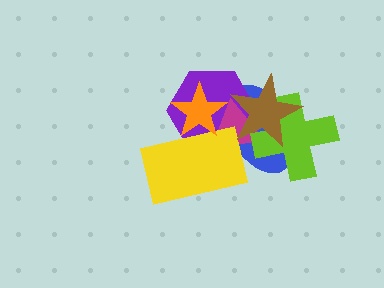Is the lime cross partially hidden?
Yes, it is partially covered by another shape.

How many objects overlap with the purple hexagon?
5 objects overlap with the purple hexagon.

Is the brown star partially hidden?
No, no other shape covers it.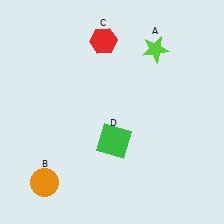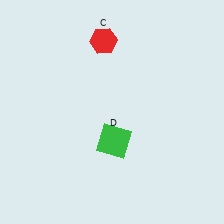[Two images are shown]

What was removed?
The lime star (A), the orange circle (B) were removed in Image 2.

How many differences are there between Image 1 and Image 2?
There are 2 differences between the two images.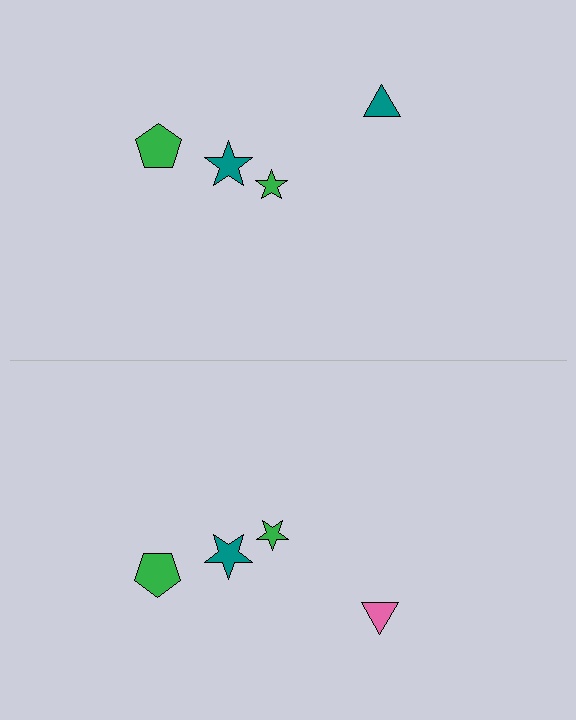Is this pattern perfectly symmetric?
No, the pattern is not perfectly symmetric. The pink triangle on the bottom side breaks the symmetry — its mirror counterpart is teal.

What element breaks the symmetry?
The pink triangle on the bottom side breaks the symmetry — its mirror counterpart is teal.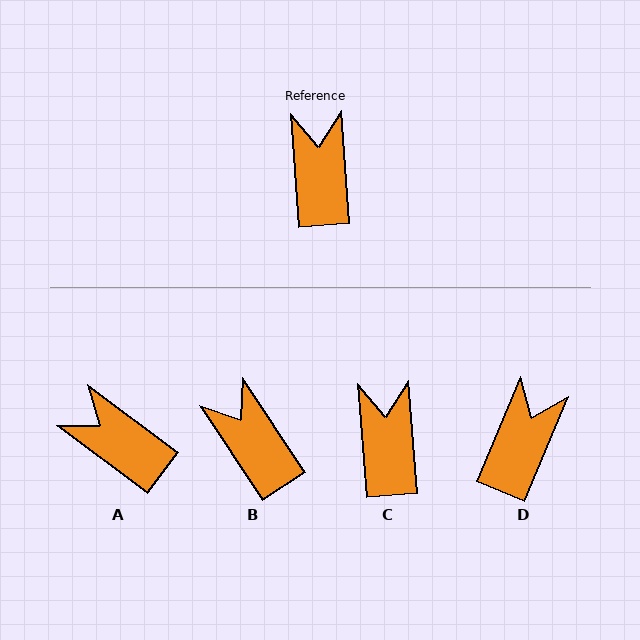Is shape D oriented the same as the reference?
No, it is off by about 27 degrees.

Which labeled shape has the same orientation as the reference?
C.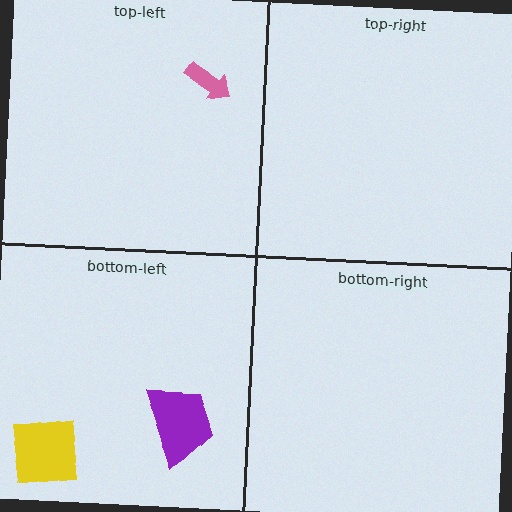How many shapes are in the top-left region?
1.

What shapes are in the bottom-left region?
The yellow square, the purple trapezoid.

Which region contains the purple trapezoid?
The bottom-left region.